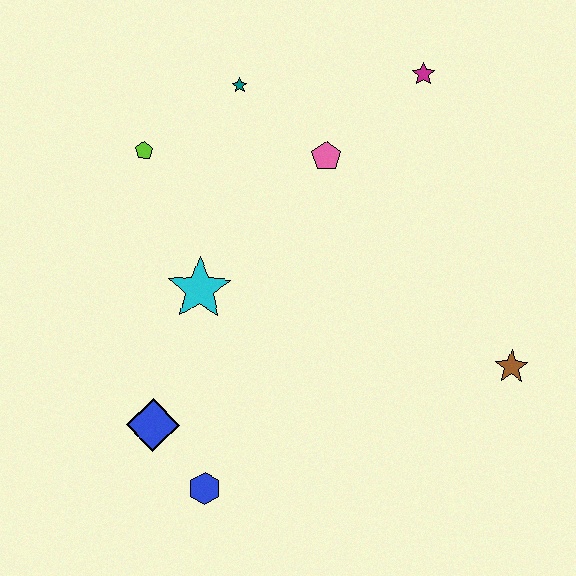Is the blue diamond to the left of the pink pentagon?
Yes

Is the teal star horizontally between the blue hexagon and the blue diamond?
No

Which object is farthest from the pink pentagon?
The blue hexagon is farthest from the pink pentagon.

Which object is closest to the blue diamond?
The blue hexagon is closest to the blue diamond.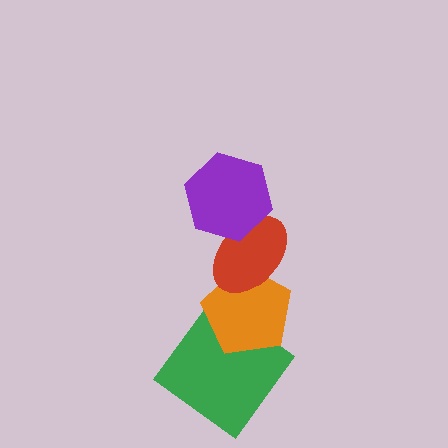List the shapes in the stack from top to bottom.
From top to bottom: the purple hexagon, the red ellipse, the orange pentagon, the green diamond.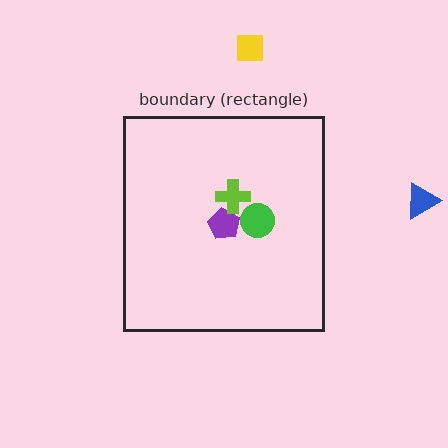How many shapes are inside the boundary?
3 inside, 2 outside.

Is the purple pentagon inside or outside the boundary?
Inside.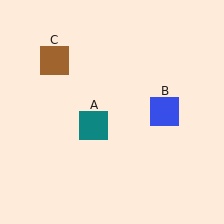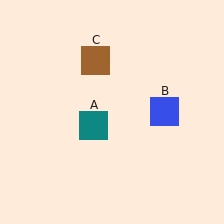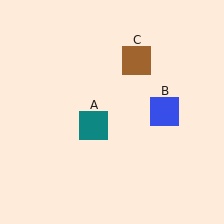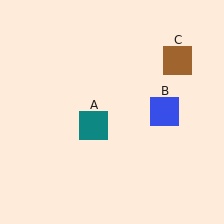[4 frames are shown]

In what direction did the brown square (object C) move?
The brown square (object C) moved right.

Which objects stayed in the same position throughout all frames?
Teal square (object A) and blue square (object B) remained stationary.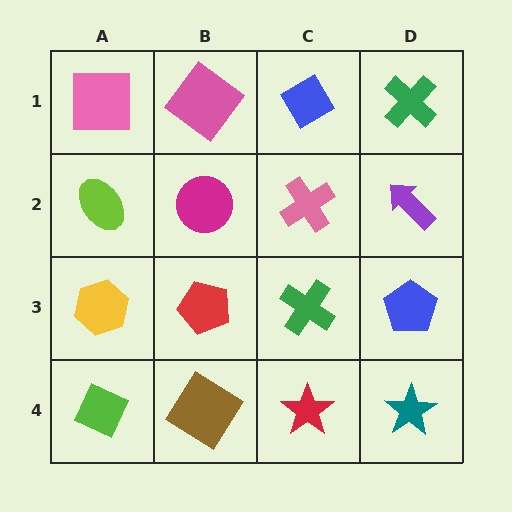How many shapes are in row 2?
4 shapes.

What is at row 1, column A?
A pink square.